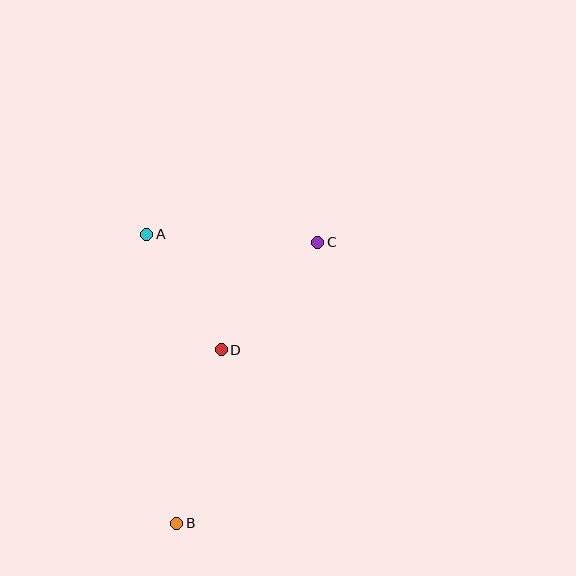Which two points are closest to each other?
Points A and D are closest to each other.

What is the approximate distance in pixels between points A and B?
The distance between A and B is approximately 291 pixels.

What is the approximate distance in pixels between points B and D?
The distance between B and D is approximately 179 pixels.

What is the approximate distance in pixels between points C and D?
The distance between C and D is approximately 145 pixels.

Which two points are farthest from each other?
Points B and C are farthest from each other.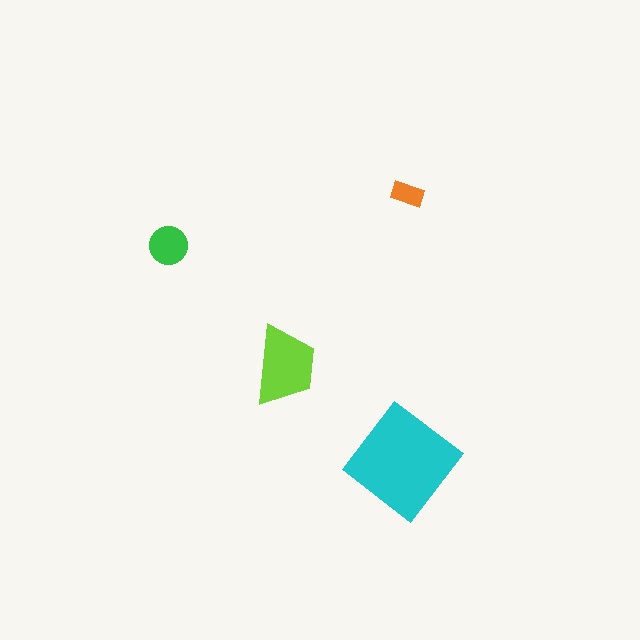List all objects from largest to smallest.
The cyan diamond, the lime trapezoid, the green circle, the orange rectangle.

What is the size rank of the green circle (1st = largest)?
3rd.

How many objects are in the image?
There are 4 objects in the image.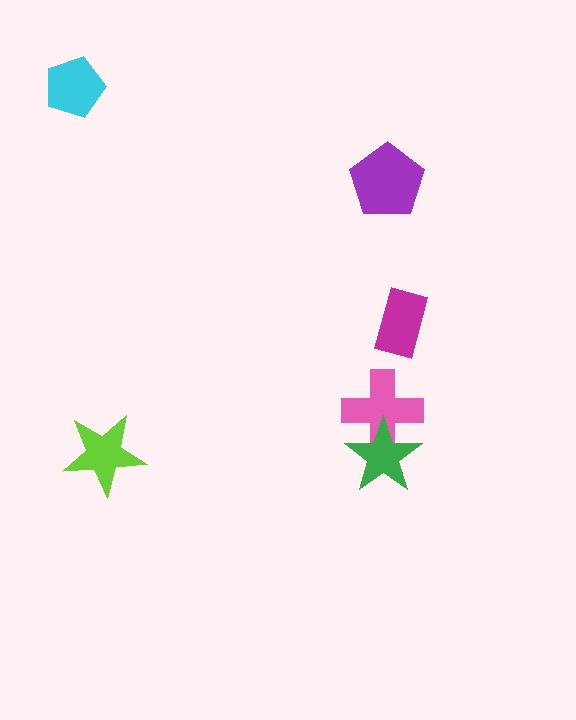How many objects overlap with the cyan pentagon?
0 objects overlap with the cyan pentagon.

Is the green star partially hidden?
No, no other shape covers it.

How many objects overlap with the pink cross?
1 object overlaps with the pink cross.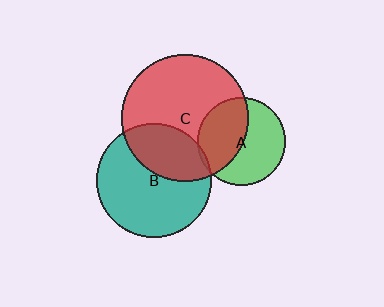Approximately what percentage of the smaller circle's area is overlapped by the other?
Approximately 45%.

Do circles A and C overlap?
Yes.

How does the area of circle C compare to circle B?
Approximately 1.2 times.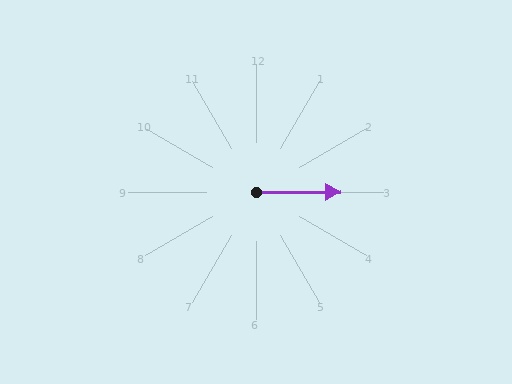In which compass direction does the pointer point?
East.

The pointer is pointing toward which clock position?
Roughly 3 o'clock.